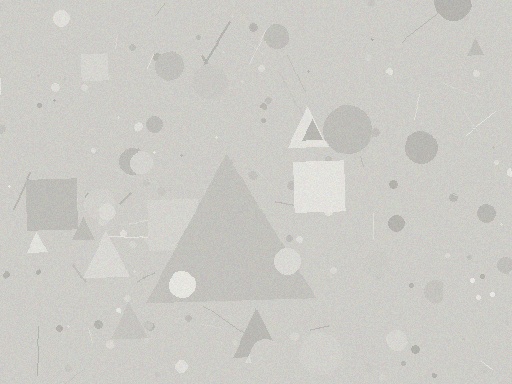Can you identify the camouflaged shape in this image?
The camouflaged shape is a triangle.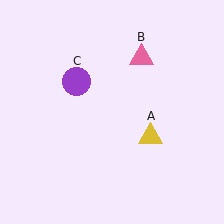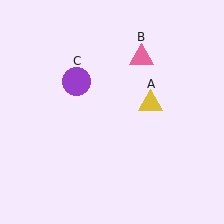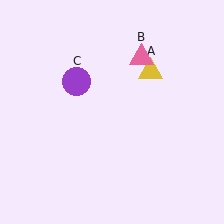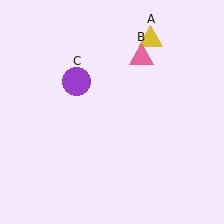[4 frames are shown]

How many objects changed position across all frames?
1 object changed position: yellow triangle (object A).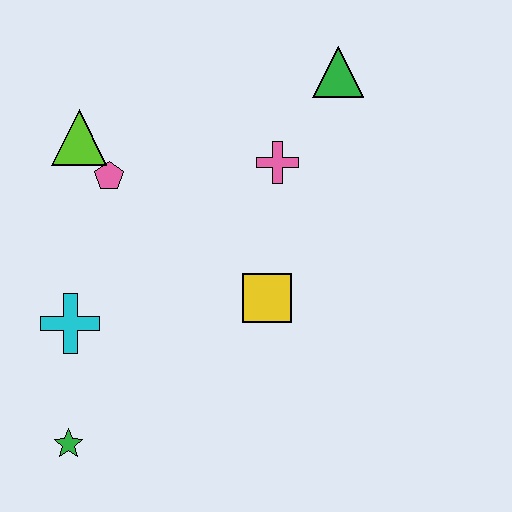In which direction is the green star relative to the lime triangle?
The green star is below the lime triangle.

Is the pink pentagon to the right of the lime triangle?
Yes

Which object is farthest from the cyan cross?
The green triangle is farthest from the cyan cross.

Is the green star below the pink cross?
Yes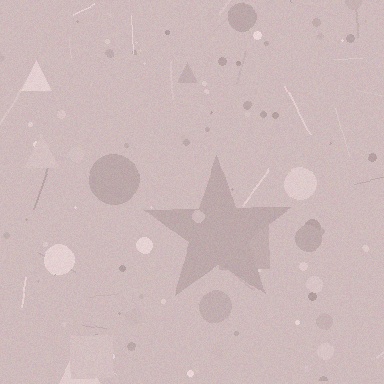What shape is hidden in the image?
A star is hidden in the image.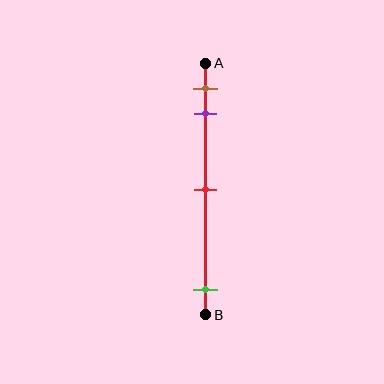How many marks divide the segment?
There are 4 marks dividing the segment.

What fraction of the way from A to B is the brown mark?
The brown mark is approximately 10% (0.1) of the way from A to B.